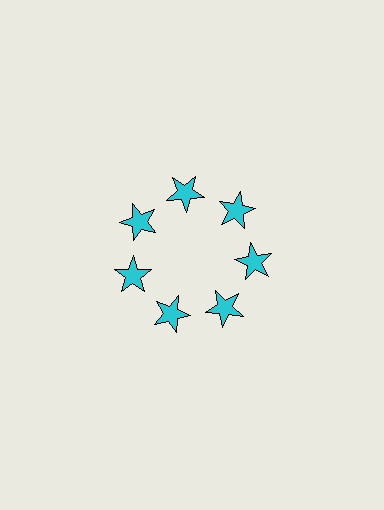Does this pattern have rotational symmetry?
Yes, this pattern has 7-fold rotational symmetry. It looks the same after rotating 51 degrees around the center.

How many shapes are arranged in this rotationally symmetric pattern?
There are 7 shapes, arranged in 7 groups of 1.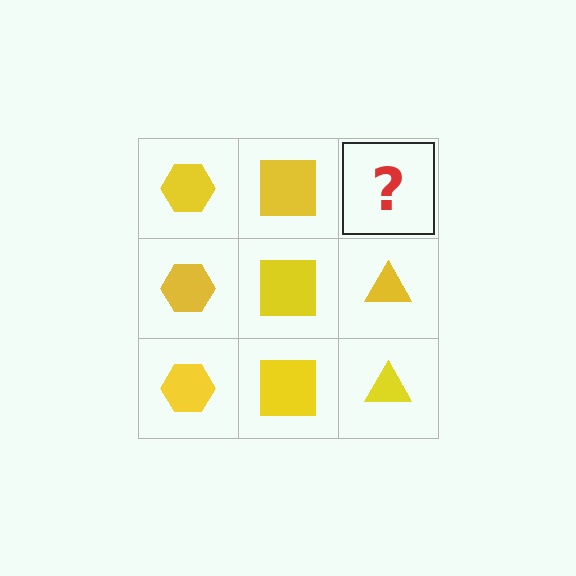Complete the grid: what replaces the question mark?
The question mark should be replaced with a yellow triangle.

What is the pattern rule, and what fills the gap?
The rule is that each column has a consistent shape. The gap should be filled with a yellow triangle.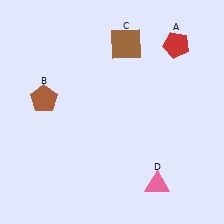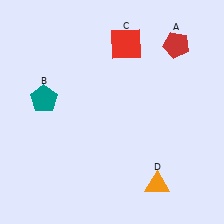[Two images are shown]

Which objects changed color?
B changed from brown to teal. C changed from brown to red. D changed from pink to orange.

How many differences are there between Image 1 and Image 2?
There are 3 differences between the two images.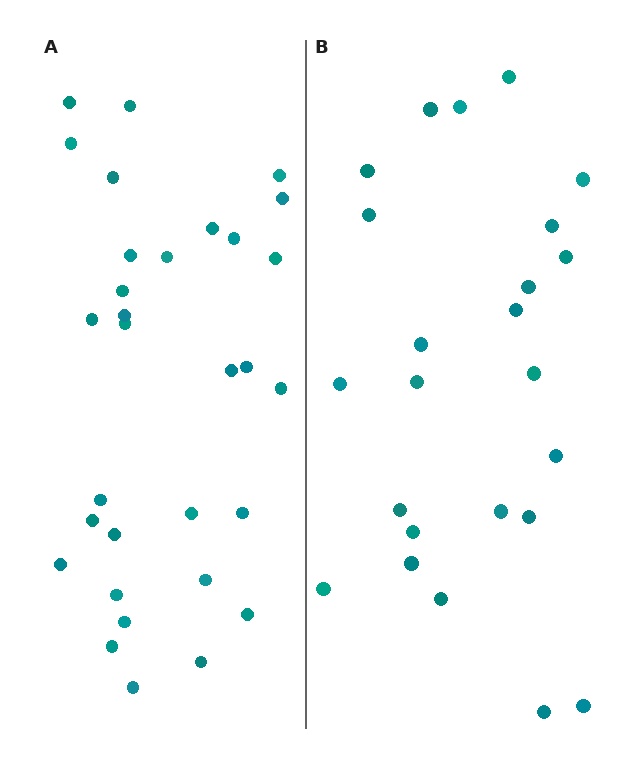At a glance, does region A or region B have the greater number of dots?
Region A (the left region) has more dots.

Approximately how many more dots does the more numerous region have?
Region A has roughly 8 or so more dots than region B.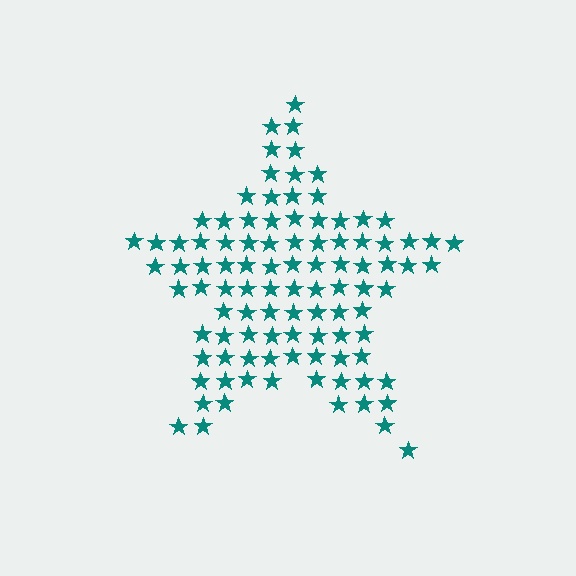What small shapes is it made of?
It is made of small stars.